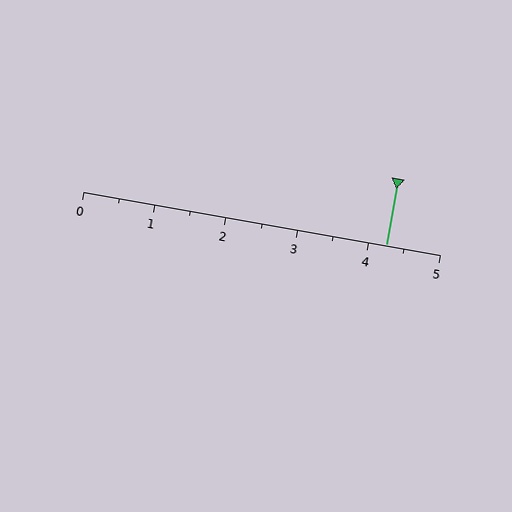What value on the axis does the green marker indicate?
The marker indicates approximately 4.2.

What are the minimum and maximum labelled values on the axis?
The axis runs from 0 to 5.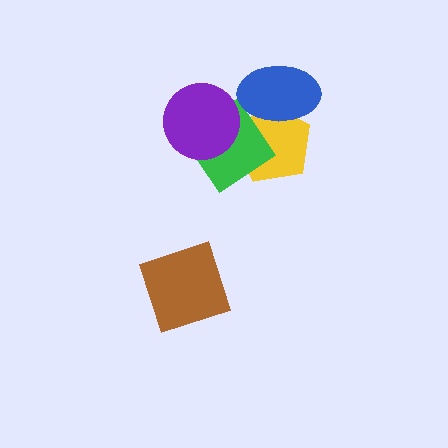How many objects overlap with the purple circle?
1 object overlaps with the purple circle.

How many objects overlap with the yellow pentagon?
2 objects overlap with the yellow pentagon.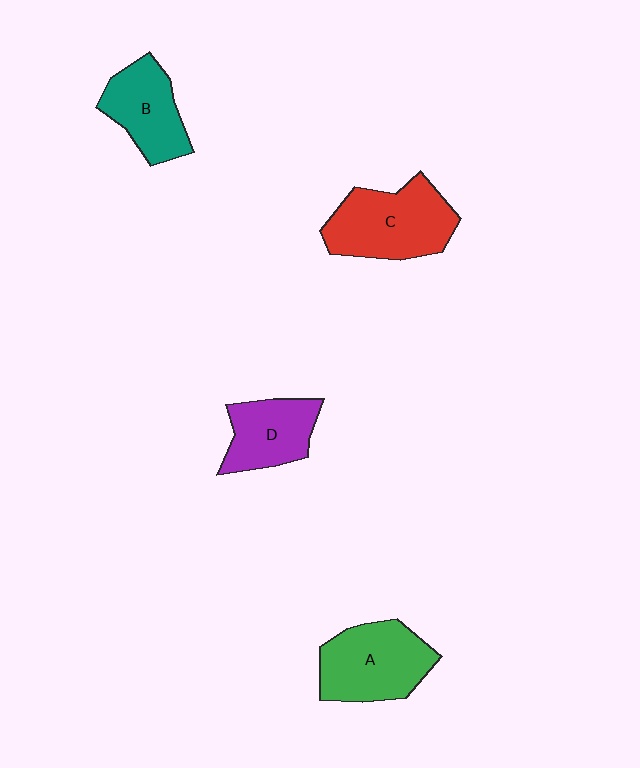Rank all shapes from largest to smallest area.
From largest to smallest: C (red), A (green), B (teal), D (purple).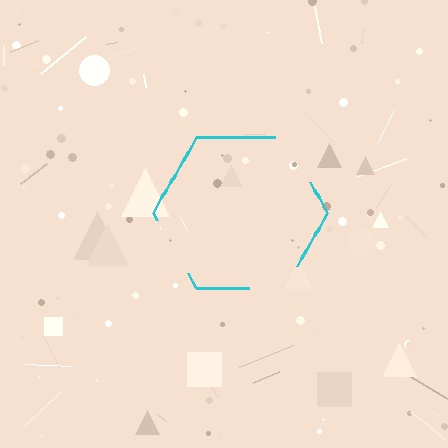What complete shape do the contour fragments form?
The contour fragments form a hexagon.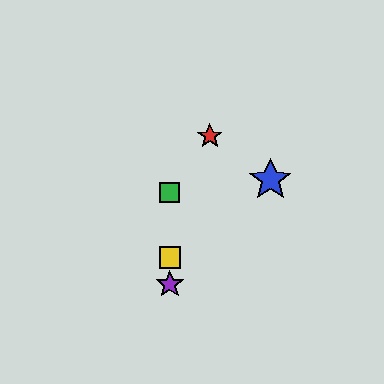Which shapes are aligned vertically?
The green square, the yellow square, the purple star are aligned vertically.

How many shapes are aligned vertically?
3 shapes (the green square, the yellow square, the purple star) are aligned vertically.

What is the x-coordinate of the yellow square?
The yellow square is at x≈170.